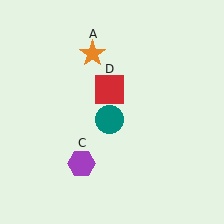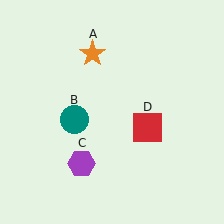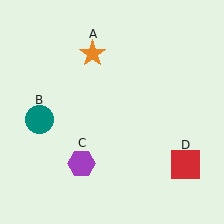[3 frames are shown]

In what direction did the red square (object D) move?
The red square (object D) moved down and to the right.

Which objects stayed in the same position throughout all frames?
Orange star (object A) and purple hexagon (object C) remained stationary.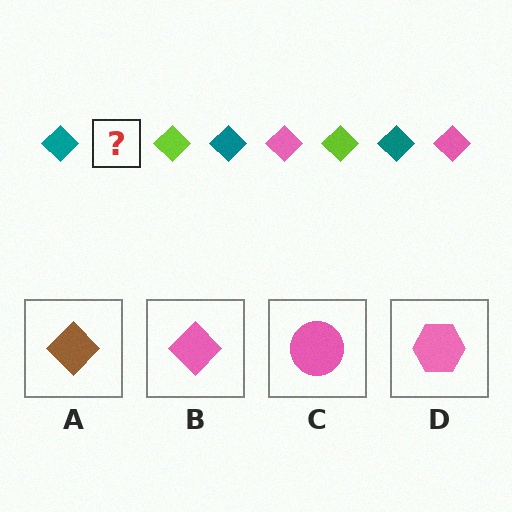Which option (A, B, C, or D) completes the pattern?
B.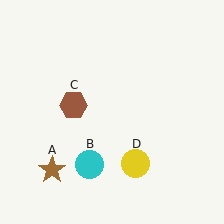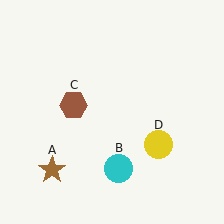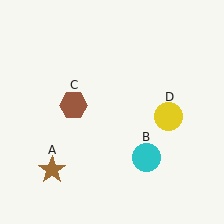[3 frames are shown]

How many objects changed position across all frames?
2 objects changed position: cyan circle (object B), yellow circle (object D).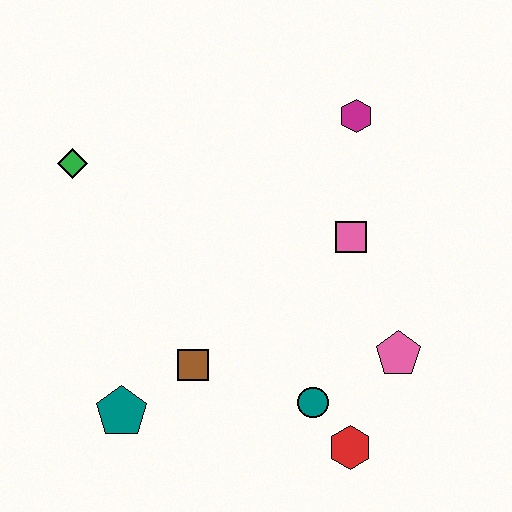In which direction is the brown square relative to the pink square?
The brown square is to the left of the pink square.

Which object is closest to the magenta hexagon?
The pink square is closest to the magenta hexagon.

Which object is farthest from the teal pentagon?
The magenta hexagon is farthest from the teal pentagon.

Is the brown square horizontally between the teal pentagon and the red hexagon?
Yes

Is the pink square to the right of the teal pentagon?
Yes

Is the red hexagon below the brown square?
Yes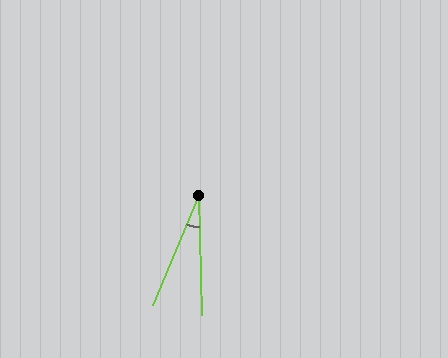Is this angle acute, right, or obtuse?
It is acute.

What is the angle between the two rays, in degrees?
Approximately 24 degrees.